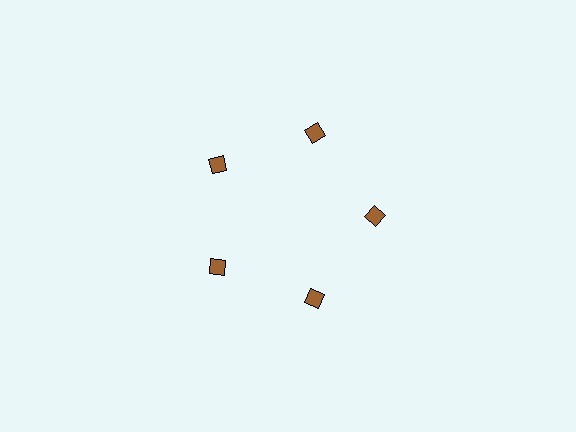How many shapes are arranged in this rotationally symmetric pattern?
There are 5 shapes, arranged in 5 groups of 1.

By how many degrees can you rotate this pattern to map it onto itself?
The pattern maps onto itself every 72 degrees of rotation.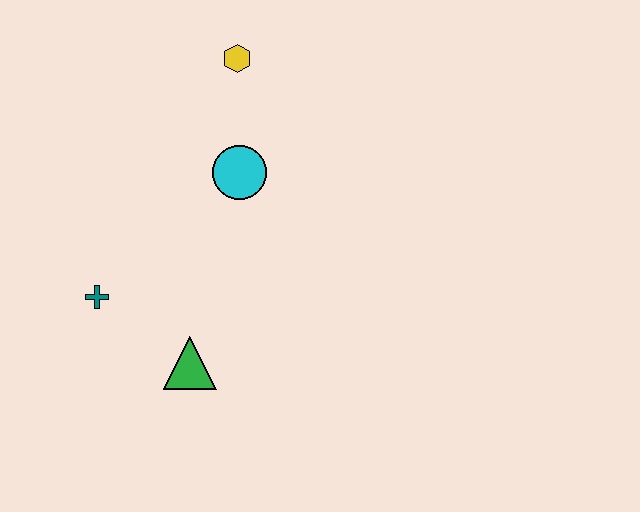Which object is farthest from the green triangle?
The yellow hexagon is farthest from the green triangle.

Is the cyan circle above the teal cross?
Yes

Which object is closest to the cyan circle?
The yellow hexagon is closest to the cyan circle.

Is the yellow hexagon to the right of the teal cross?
Yes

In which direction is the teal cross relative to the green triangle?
The teal cross is to the left of the green triangle.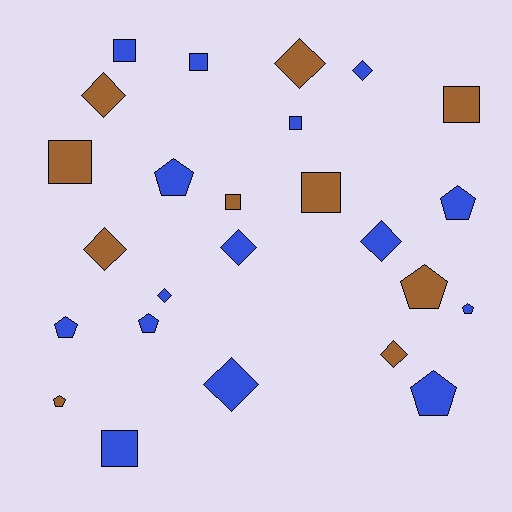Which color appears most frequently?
Blue, with 15 objects.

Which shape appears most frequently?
Diamond, with 9 objects.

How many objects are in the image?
There are 25 objects.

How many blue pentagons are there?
There are 6 blue pentagons.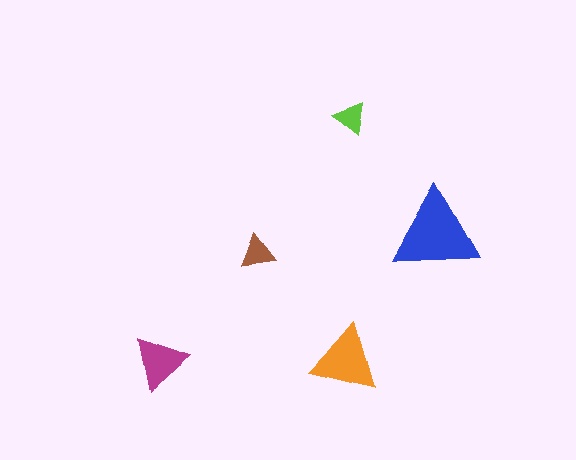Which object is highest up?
The lime triangle is topmost.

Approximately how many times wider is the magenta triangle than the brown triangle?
About 1.5 times wider.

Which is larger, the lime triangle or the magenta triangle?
The magenta one.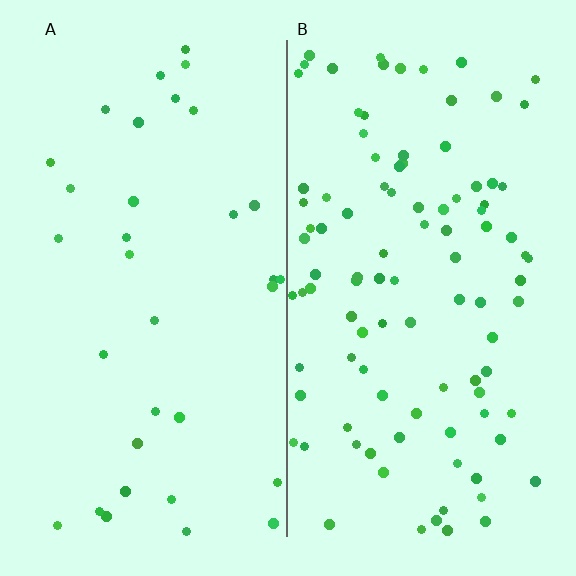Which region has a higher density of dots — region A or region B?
B (the right).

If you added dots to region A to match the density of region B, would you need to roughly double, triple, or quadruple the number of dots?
Approximately triple.